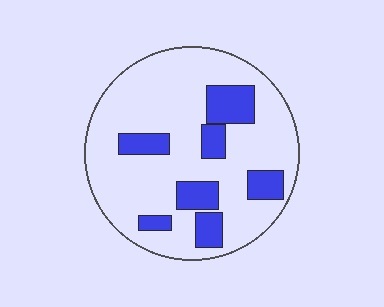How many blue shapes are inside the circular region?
7.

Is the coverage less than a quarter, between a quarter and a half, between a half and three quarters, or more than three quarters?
Less than a quarter.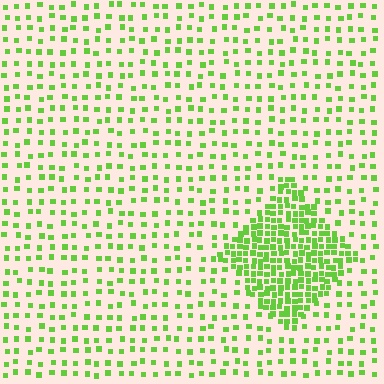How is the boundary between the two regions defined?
The boundary is defined by a change in element density (approximately 2.9x ratio). All elements are the same color, size, and shape.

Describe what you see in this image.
The image contains small lime elements arranged at two different densities. A diamond-shaped region is visible where the elements are more densely packed than the surrounding area.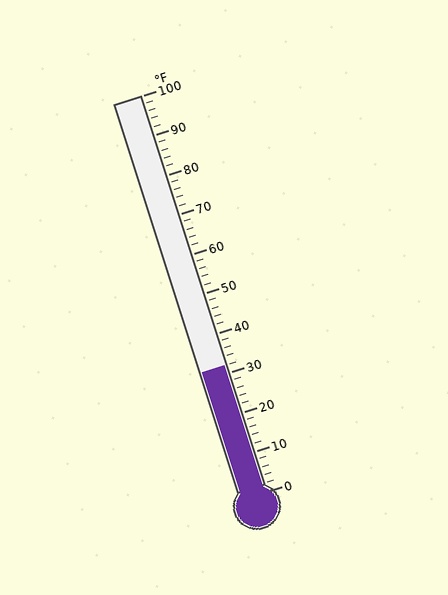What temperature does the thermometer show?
The thermometer shows approximately 32°F.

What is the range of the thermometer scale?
The thermometer scale ranges from 0°F to 100°F.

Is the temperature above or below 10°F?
The temperature is above 10°F.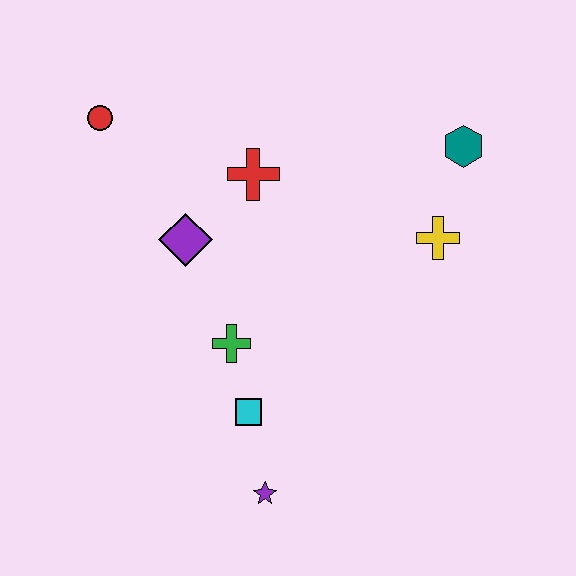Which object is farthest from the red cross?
The purple star is farthest from the red cross.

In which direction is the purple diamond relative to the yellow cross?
The purple diamond is to the left of the yellow cross.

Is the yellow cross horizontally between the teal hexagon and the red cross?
Yes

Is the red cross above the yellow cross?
Yes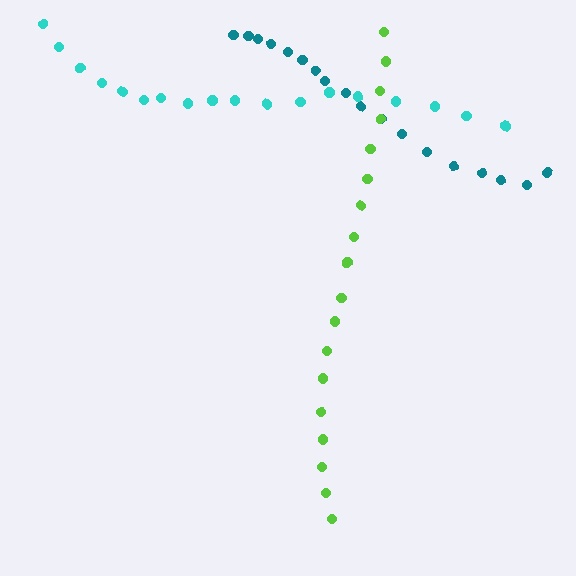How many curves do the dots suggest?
There are 3 distinct paths.